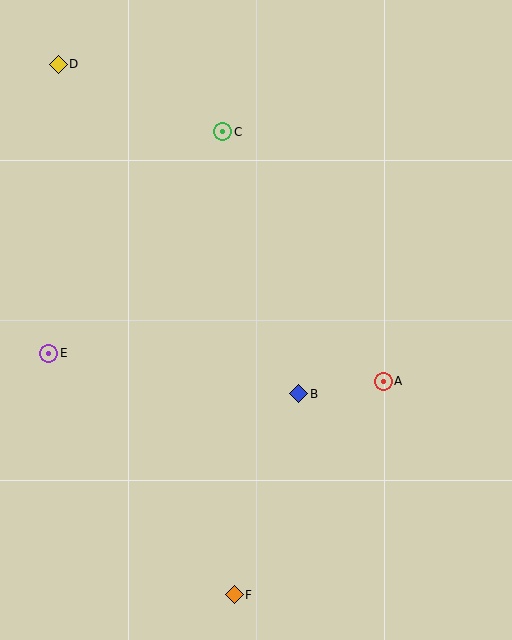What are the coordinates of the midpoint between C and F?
The midpoint between C and F is at (229, 363).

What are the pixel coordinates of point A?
Point A is at (383, 381).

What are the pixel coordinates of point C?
Point C is at (223, 132).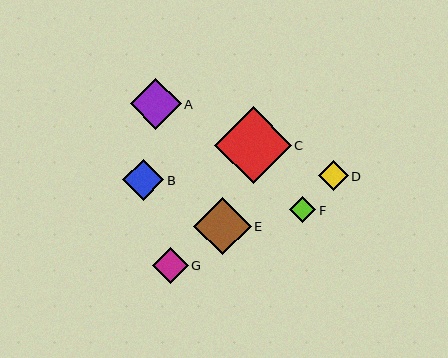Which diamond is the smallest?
Diamond F is the smallest with a size of approximately 26 pixels.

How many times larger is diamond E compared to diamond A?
Diamond E is approximately 1.1 times the size of diamond A.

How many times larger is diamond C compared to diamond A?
Diamond C is approximately 1.5 times the size of diamond A.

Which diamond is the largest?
Diamond C is the largest with a size of approximately 77 pixels.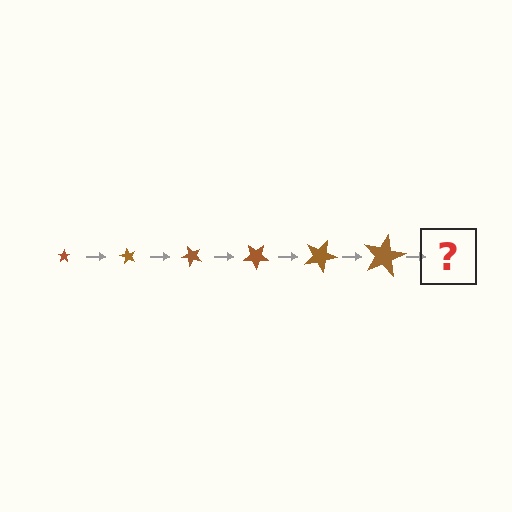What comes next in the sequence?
The next element should be a star, larger than the previous one and rotated 360 degrees from the start.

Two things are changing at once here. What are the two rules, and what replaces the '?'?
The two rules are that the star grows larger each step and it rotates 60 degrees each step. The '?' should be a star, larger than the previous one and rotated 360 degrees from the start.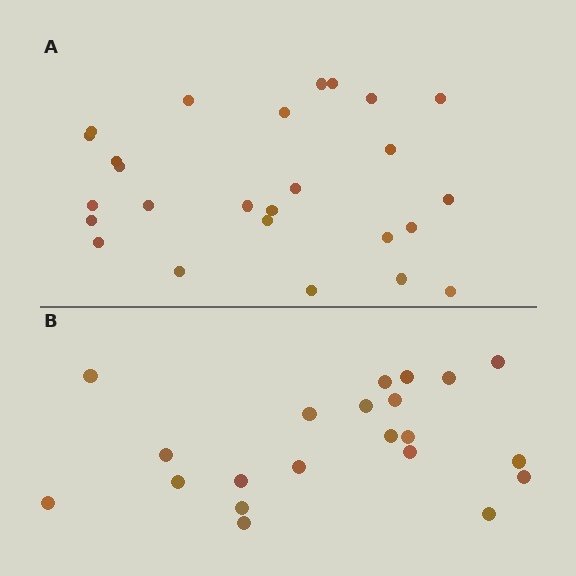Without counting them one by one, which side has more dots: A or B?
Region A (the top region) has more dots.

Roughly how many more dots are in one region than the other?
Region A has about 5 more dots than region B.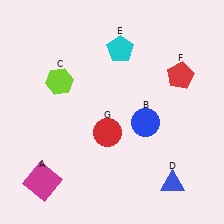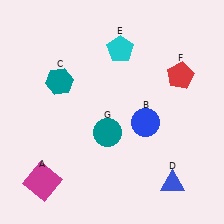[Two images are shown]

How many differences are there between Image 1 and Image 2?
There are 2 differences between the two images.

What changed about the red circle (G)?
In Image 1, G is red. In Image 2, it changed to teal.